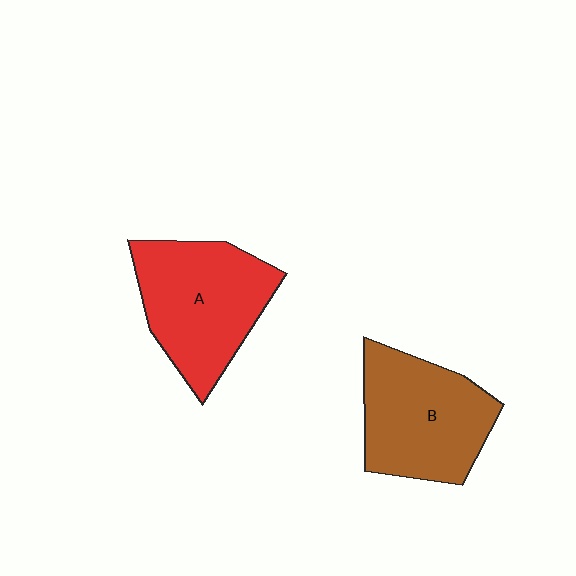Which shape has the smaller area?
Shape B (brown).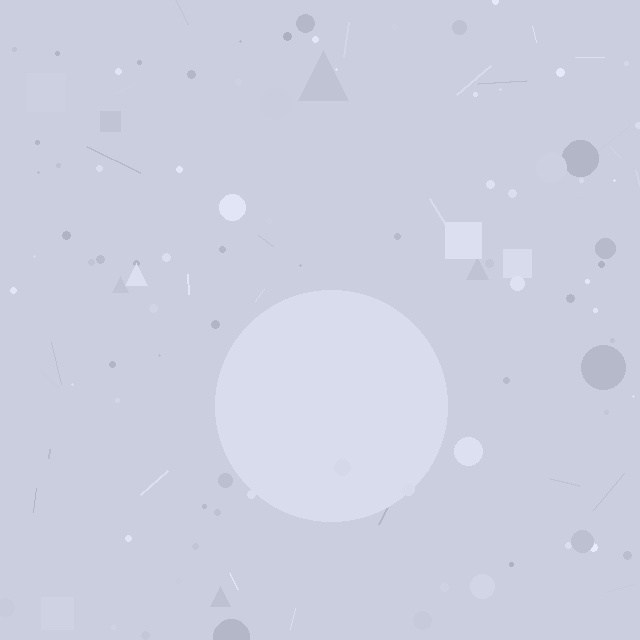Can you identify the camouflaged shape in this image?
The camouflaged shape is a circle.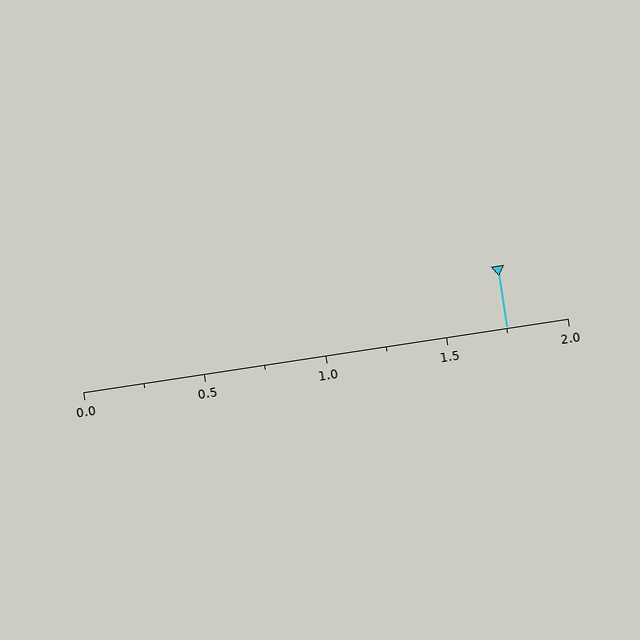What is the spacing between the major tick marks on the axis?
The major ticks are spaced 0.5 apart.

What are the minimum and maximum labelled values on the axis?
The axis runs from 0.0 to 2.0.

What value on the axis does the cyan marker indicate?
The marker indicates approximately 1.75.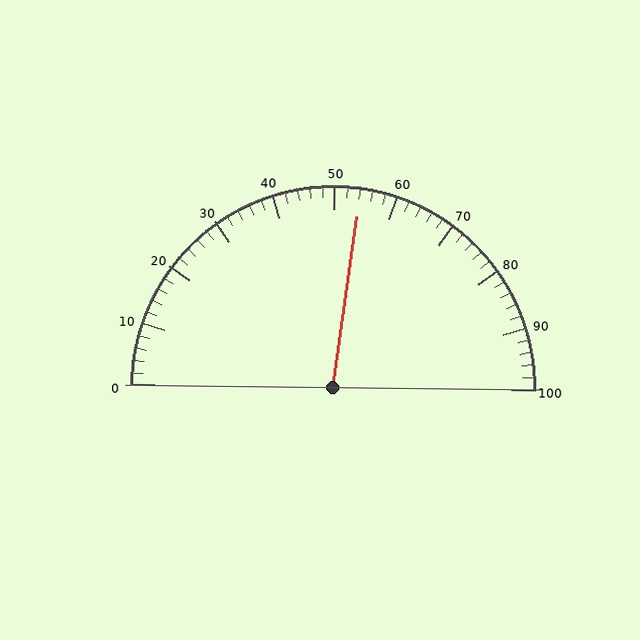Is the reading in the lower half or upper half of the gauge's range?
The reading is in the upper half of the range (0 to 100).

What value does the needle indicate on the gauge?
The needle indicates approximately 54.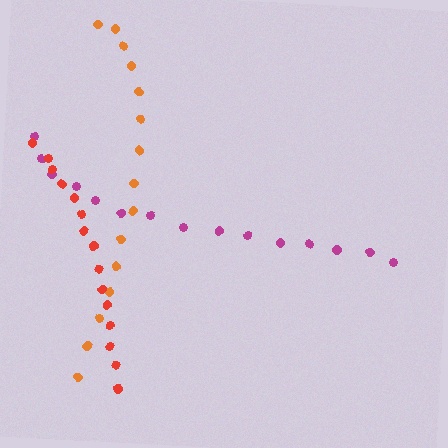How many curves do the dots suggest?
There are 3 distinct paths.